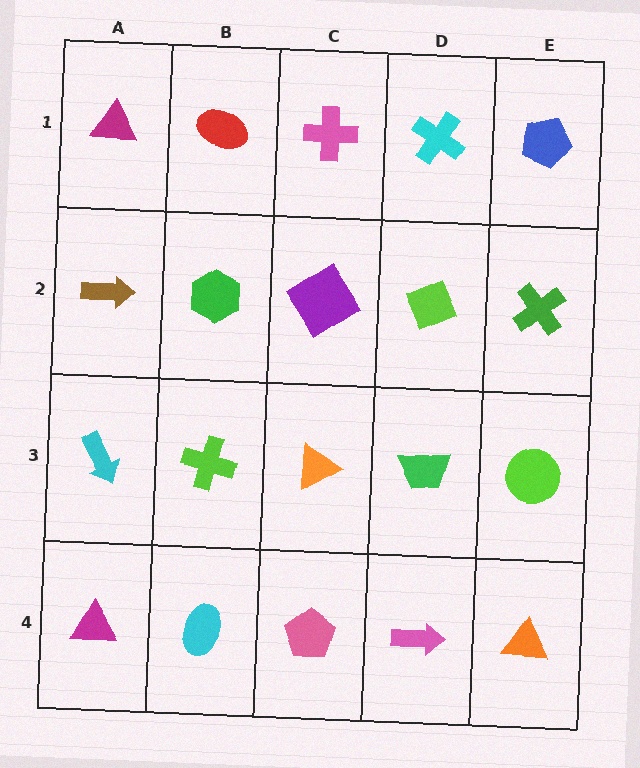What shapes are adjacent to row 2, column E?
A blue pentagon (row 1, column E), a lime circle (row 3, column E), a lime diamond (row 2, column D).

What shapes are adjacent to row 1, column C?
A purple diamond (row 2, column C), a red ellipse (row 1, column B), a cyan cross (row 1, column D).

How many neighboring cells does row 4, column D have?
3.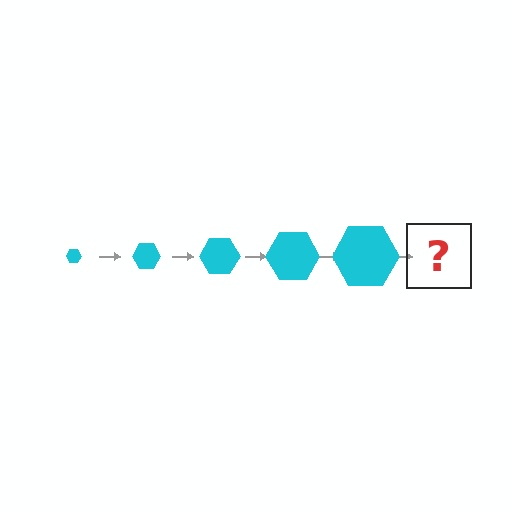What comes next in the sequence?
The next element should be a cyan hexagon, larger than the previous one.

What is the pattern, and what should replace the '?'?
The pattern is that the hexagon gets progressively larger each step. The '?' should be a cyan hexagon, larger than the previous one.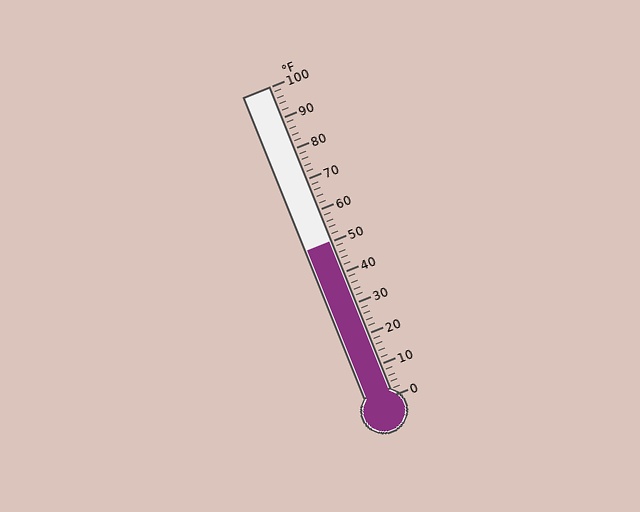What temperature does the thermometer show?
The thermometer shows approximately 50°F.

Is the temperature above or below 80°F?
The temperature is below 80°F.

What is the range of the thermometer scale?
The thermometer scale ranges from 0°F to 100°F.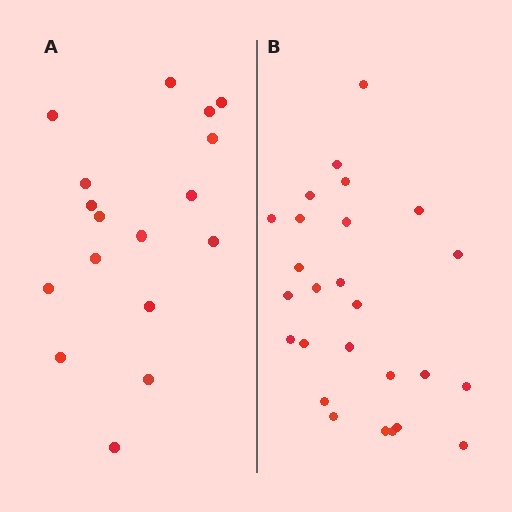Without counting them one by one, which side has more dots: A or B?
Region B (the right region) has more dots.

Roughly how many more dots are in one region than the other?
Region B has roughly 8 or so more dots than region A.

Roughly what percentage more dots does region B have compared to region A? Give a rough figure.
About 55% more.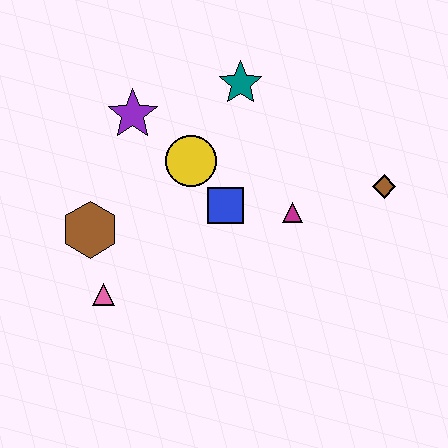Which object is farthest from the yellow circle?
The brown diamond is farthest from the yellow circle.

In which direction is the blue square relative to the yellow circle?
The blue square is below the yellow circle.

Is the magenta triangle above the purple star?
No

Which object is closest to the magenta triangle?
The blue square is closest to the magenta triangle.